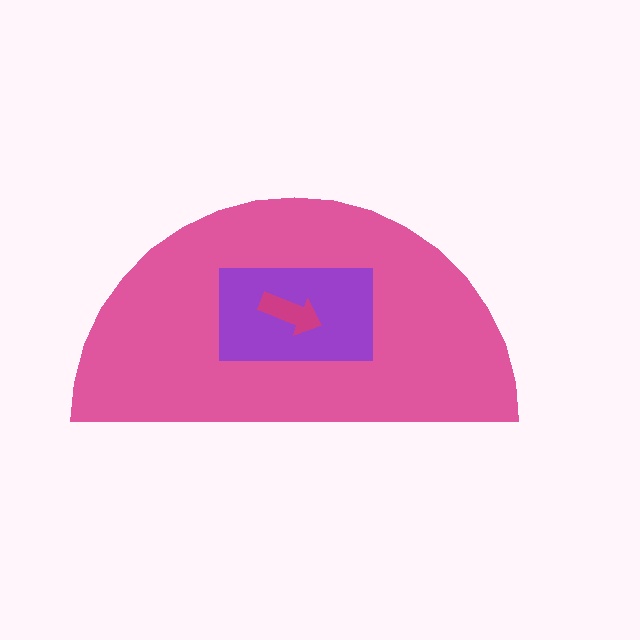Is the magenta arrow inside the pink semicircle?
Yes.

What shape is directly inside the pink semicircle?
The purple rectangle.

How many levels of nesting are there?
3.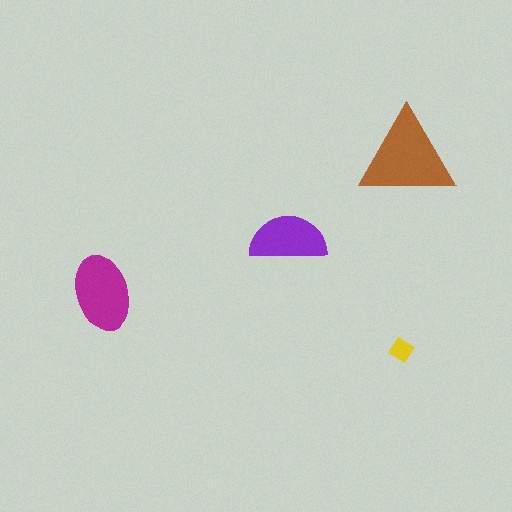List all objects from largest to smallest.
The brown triangle, the magenta ellipse, the purple semicircle, the yellow diamond.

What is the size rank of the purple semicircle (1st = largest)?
3rd.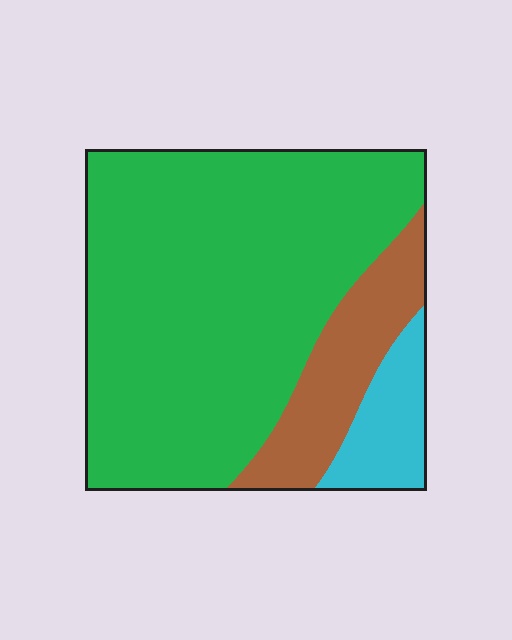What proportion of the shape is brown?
Brown takes up about one sixth (1/6) of the shape.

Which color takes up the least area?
Cyan, at roughly 10%.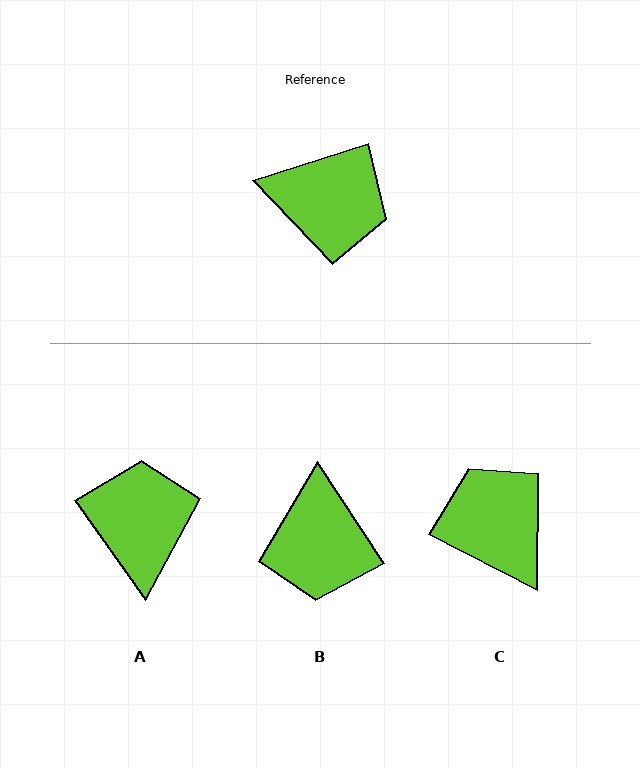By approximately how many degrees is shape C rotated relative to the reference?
Approximately 136 degrees counter-clockwise.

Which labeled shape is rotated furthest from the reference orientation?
C, about 136 degrees away.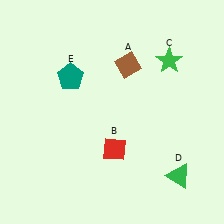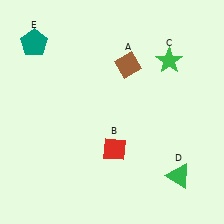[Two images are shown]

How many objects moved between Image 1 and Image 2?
1 object moved between the two images.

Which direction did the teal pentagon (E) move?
The teal pentagon (E) moved left.